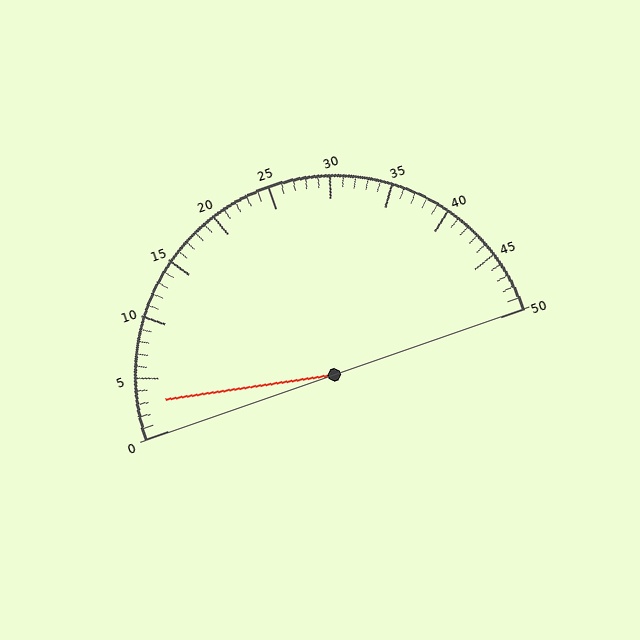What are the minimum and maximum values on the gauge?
The gauge ranges from 0 to 50.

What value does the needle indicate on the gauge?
The needle indicates approximately 3.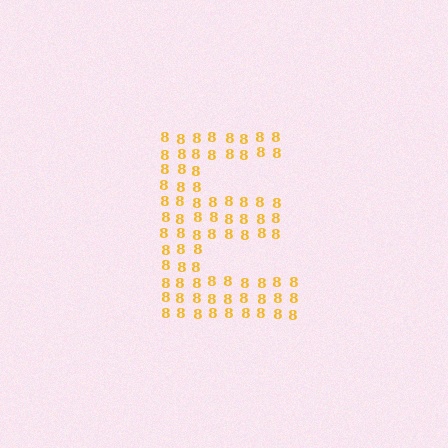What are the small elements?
The small elements are digit 8's.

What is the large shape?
The large shape is the letter E.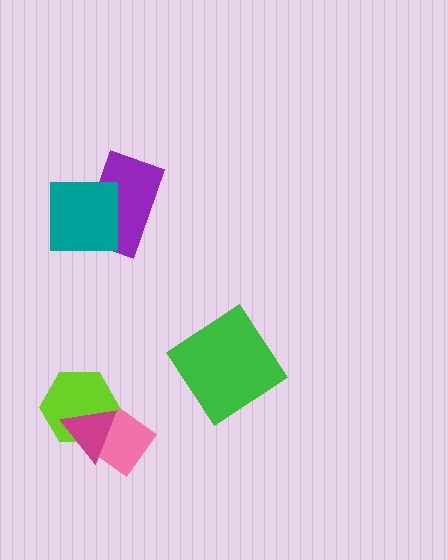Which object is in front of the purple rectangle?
The teal square is in front of the purple rectangle.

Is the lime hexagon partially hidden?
Yes, it is partially covered by another shape.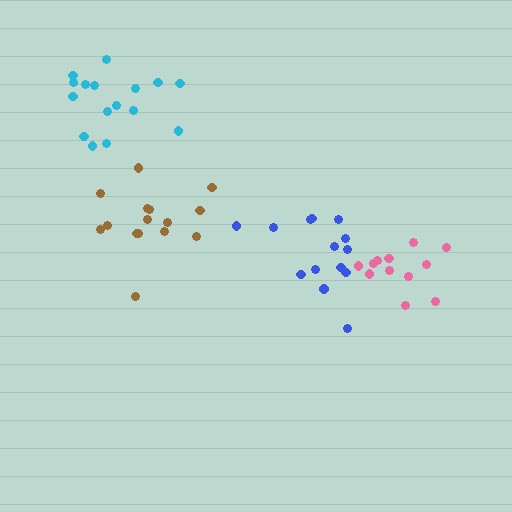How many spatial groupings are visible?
There are 4 spatial groupings.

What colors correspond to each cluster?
The clusters are colored: blue, brown, pink, cyan.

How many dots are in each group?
Group 1: 14 dots, Group 2: 15 dots, Group 3: 12 dots, Group 4: 16 dots (57 total).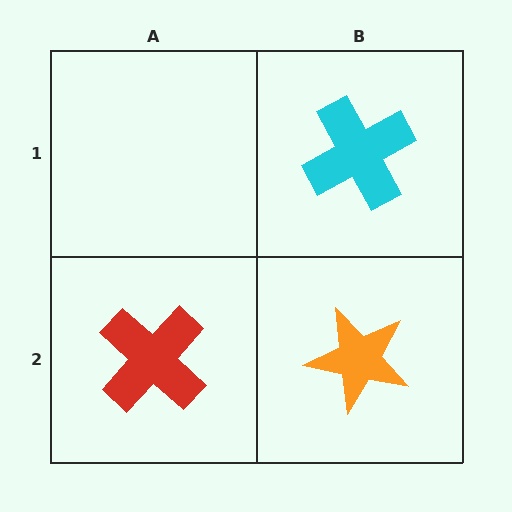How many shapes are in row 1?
1 shape.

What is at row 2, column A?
A red cross.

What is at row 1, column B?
A cyan cross.